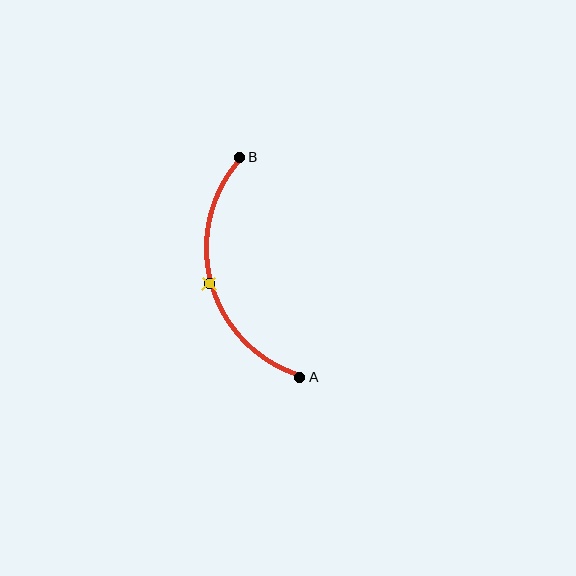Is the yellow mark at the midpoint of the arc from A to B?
Yes. The yellow mark lies on the arc at equal arc-length from both A and B — it is the arc midpoint.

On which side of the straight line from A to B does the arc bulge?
The arc bulges to the left of the straight line connecting A and B.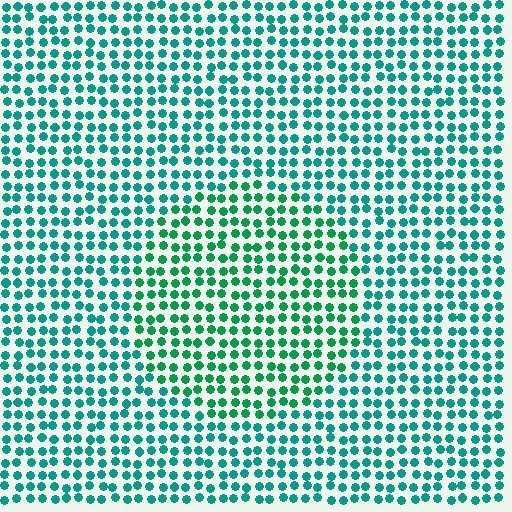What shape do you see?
I see a circle.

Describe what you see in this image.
The image is filled with small teal elements in a uniform arrangement. A circle-shaped region is visible where the elements are tinted to a slightly different hue, forming a subtle color boundary.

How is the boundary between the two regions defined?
The boundary is defined purely by a slight shift in hue (about 26 degrees). Spacing, size, and orientation are identical on both sides.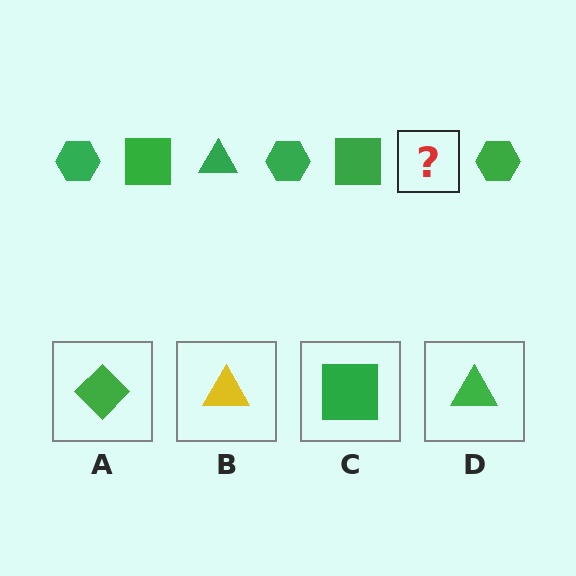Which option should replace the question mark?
Option D.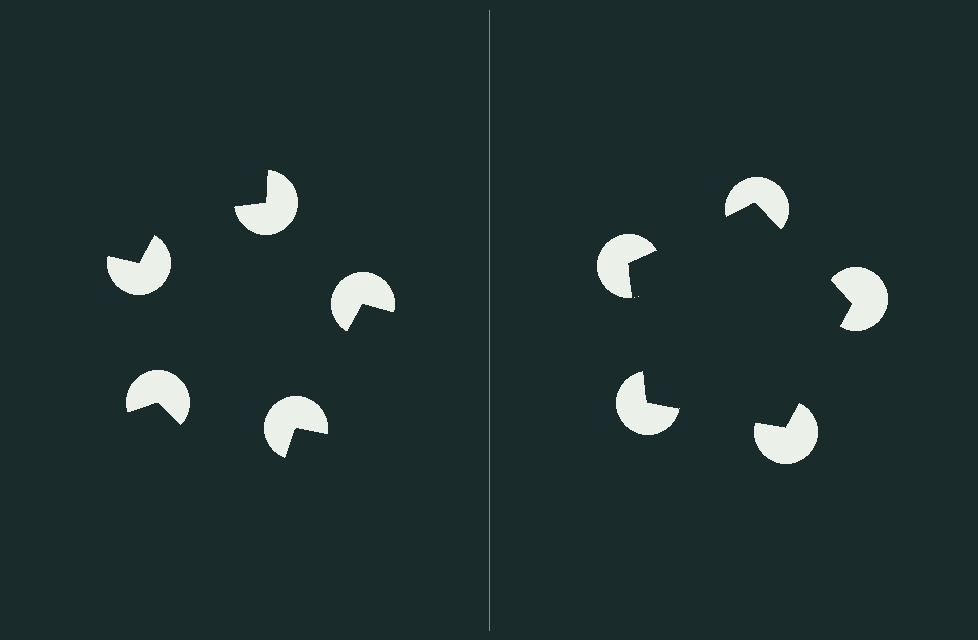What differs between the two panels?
The pac-man discs are positioned identically on both sides; only the wedge orientations differ. On the right they align to a pentagon; on the left they are misaligned.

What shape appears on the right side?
An illusory pentagon.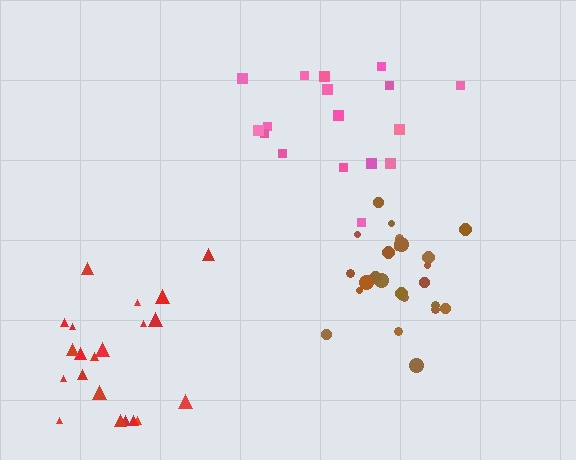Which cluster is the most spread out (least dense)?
Pink.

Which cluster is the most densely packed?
Brown.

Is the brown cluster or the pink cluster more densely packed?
Brown.